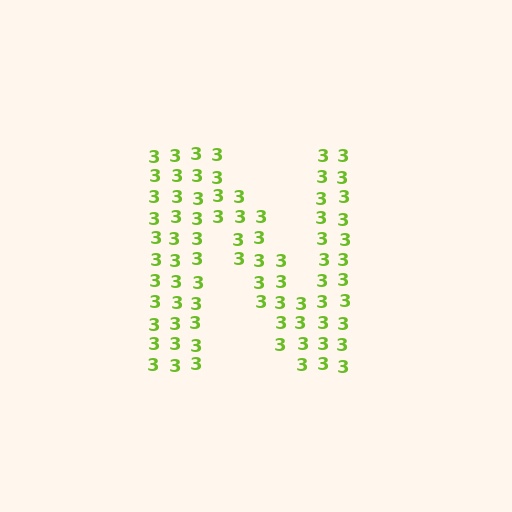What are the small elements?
The small elements are digit 3's.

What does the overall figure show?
The overall figure shows the letter N.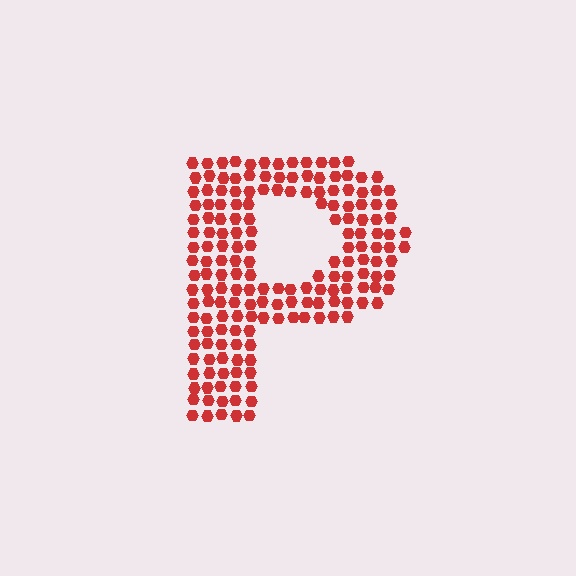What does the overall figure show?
The overall figure shows the letter P.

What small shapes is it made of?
It is made of small hexagons.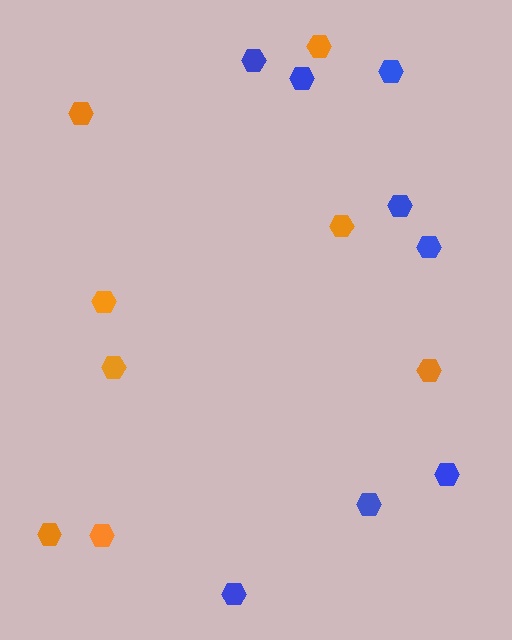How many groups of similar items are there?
There are 2 groups: one group of orange hexagons (8) and one group of blue hexagons (8).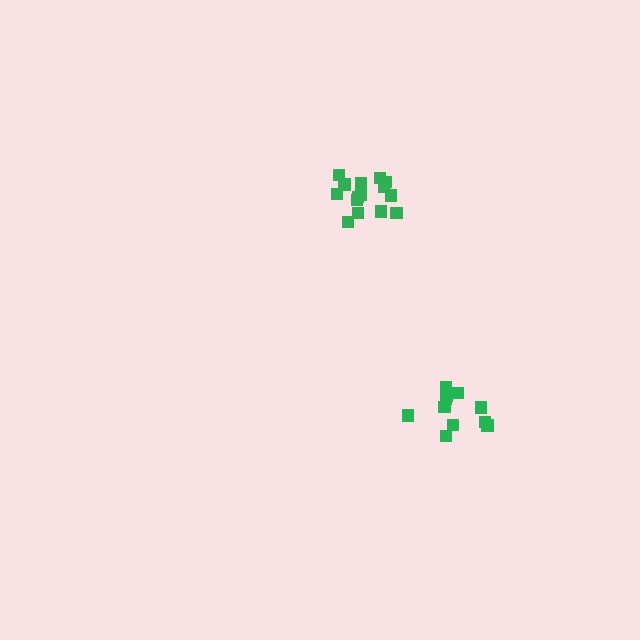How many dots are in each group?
Group 1: 15 dots, Group 2: 11 dots (26 total).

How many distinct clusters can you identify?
There are 2 distinct clusters.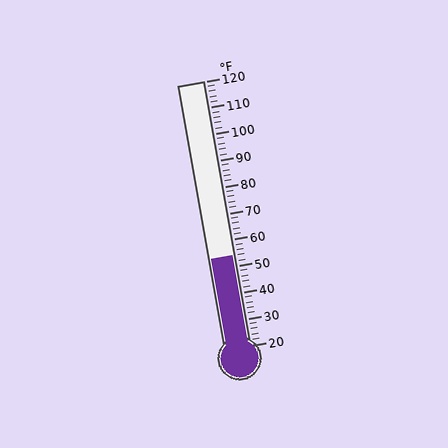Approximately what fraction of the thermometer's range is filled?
The thermometer is filled to approximately 35% of its range.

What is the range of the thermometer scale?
The thermometer scale ranges from 20°F to 120°F.